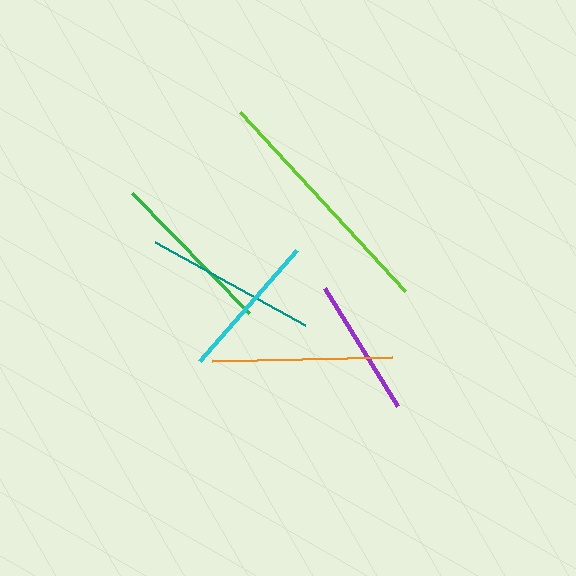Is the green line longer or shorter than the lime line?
The lime line is longer than the green line.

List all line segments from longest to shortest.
From longest to shortest: lime, orange, teal, green, cyan, purple.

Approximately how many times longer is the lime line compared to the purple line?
The lime line is approximately 1.7 times the length of the purple line.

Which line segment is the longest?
The lime line is the longest at approximately 243 pixels.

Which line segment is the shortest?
The purple line is the shortest at approximately 139 pixels.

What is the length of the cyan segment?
The cyan segment is approximately 148 pixels long.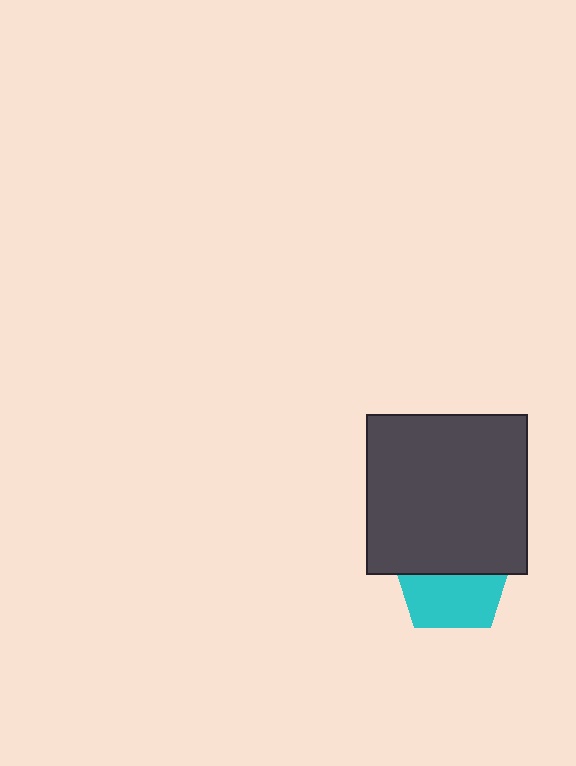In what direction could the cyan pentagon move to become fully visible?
The cyan pentagon could move down. That would shift it out from behind the dark gray square entirely.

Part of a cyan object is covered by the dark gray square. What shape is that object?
It is a pentagon.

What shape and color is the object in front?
The object in front is a dark gray square.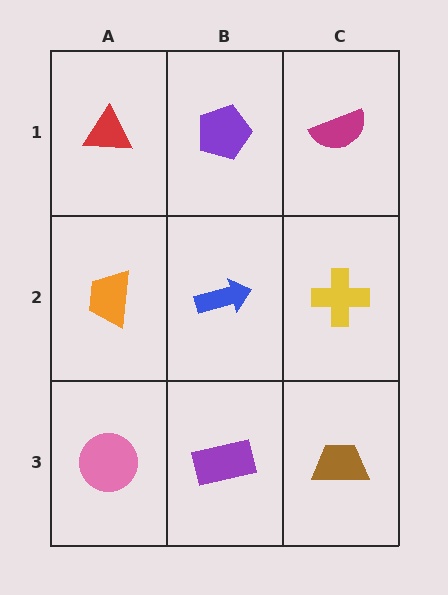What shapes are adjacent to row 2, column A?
A red triangle (row 1, column A), a pink circle (row 3, column A), a blue arrow (row 2, column B).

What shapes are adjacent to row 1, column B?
A blue arrow (row 2, column B), a red triangle (row 1, column A), a magenta semicircle (row 1, column C).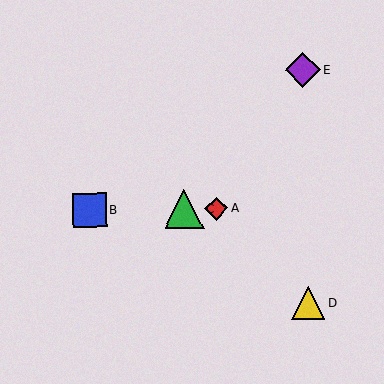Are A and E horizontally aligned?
No, A is at y≈208 and E is at y≈70.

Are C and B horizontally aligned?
Yes, both are at y≈209.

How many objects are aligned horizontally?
3 objects (A, B, C) are aligned horizontally.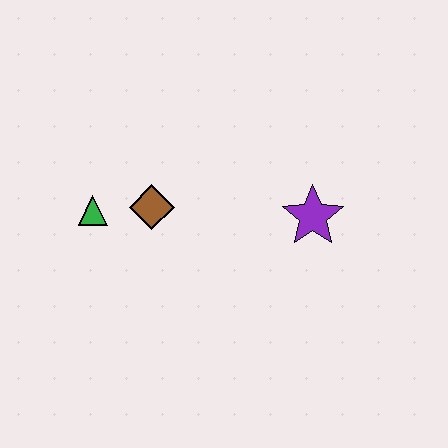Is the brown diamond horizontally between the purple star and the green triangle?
Yes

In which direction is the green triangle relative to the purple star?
The green triangle is to the left of the purple star.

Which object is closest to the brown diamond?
The green triangle is closest to the brown diamond.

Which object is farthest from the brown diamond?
The purple star is farthest from the brown diamond.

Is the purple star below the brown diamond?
Yes